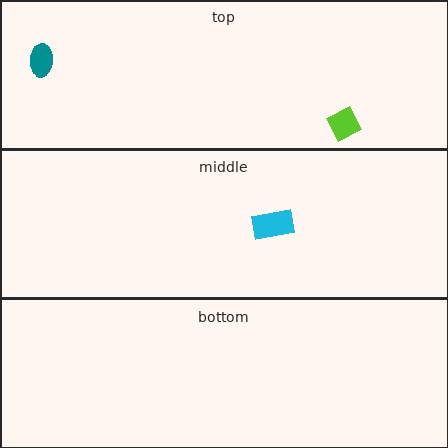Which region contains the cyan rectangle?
The middle region.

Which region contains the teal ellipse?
The top region.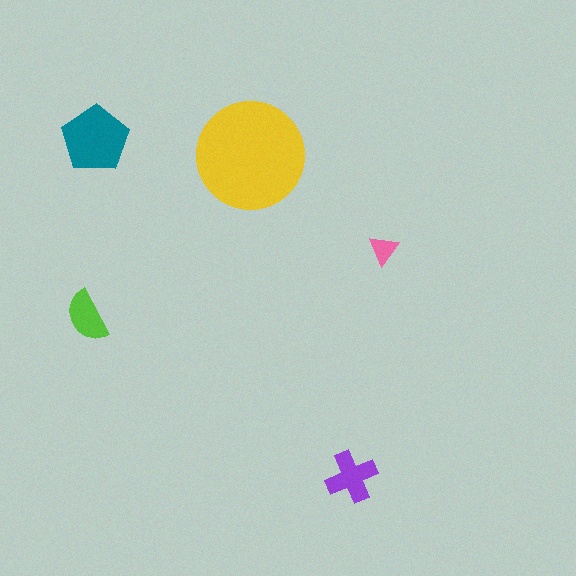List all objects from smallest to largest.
The pink triangle, the lime semicircle, the purple cross, the teal pentagon, the yellow circle.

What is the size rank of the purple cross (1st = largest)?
3rd.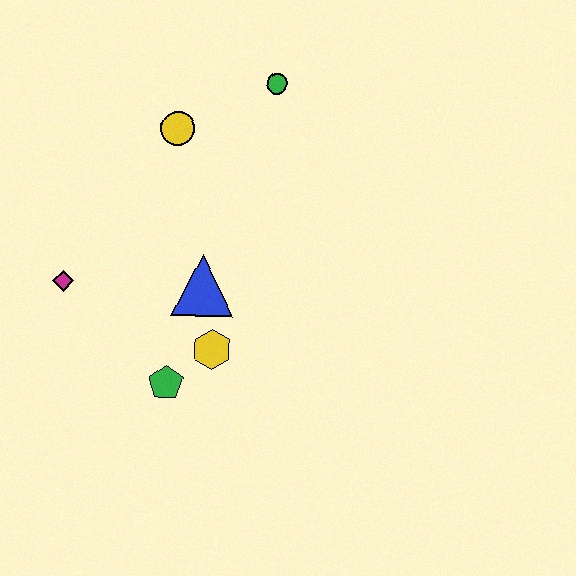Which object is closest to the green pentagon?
The yellow hexagon is closest to the green pentagon.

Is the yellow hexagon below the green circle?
Yes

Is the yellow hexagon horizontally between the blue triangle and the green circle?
Yes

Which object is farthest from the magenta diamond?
The green circle is farthest from the magenta diamond.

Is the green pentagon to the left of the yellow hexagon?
Yes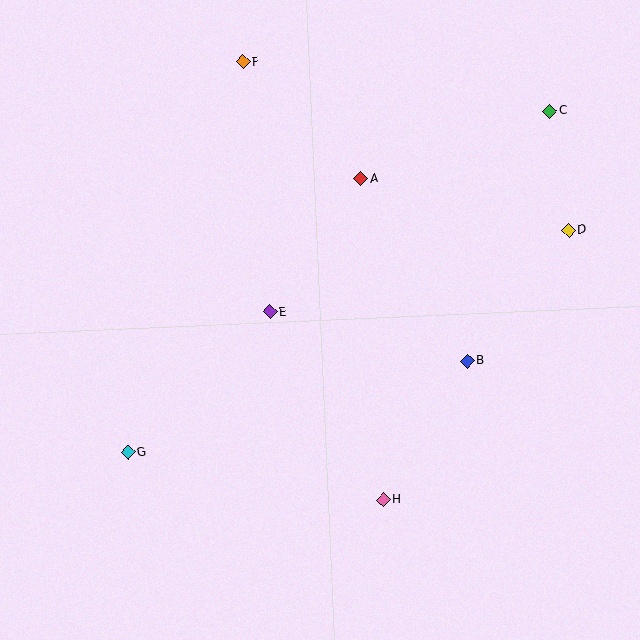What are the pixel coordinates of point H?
Point H is at (383, 500).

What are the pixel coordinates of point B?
Point B is at (467, 361).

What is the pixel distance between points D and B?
The distance between D and B is 165 pixels.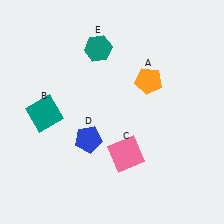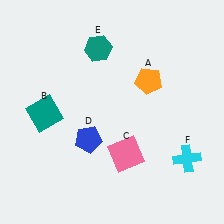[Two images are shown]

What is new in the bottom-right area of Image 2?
A cyan cross (F) was added in the bottom-right area of Image 2.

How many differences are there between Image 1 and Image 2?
There is 1 difference between the two images.